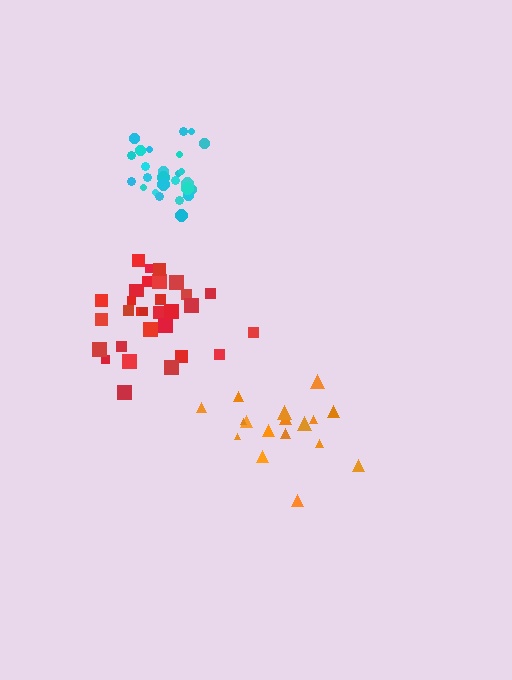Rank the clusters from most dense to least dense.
cyan, red, orange.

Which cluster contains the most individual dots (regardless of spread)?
Red (33).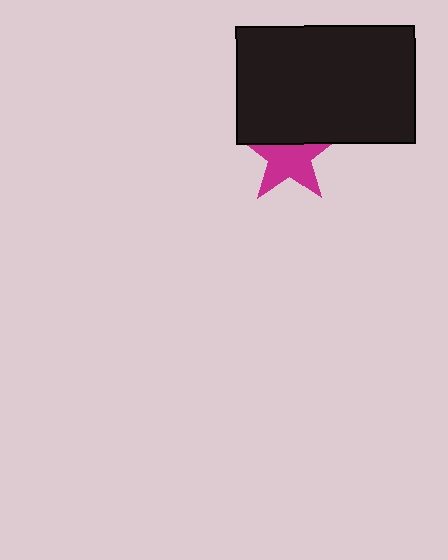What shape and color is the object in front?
The object in front is a black rectangle.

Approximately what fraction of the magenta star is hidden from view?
Roughly 36% of the magenta star is hidden behind the black rectangle.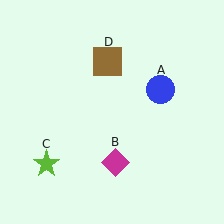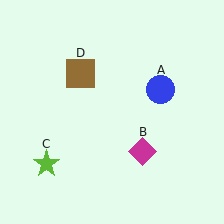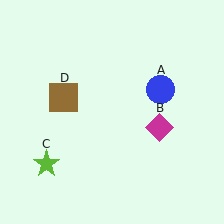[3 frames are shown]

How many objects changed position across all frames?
2 objects changed position: magenta diamond (object B), brown square (object D).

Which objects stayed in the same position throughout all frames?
Blue circle (object A) and lime star (object C) remained stationary.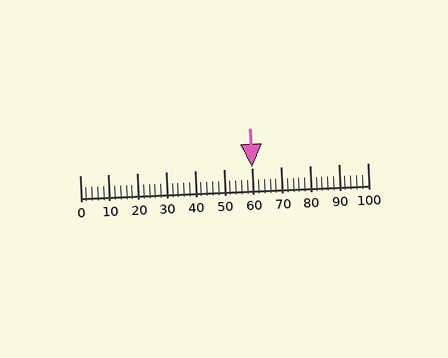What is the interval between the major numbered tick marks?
The major tick marks are spaced 10 units apart.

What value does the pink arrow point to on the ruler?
The pink arrow points to approximately 60.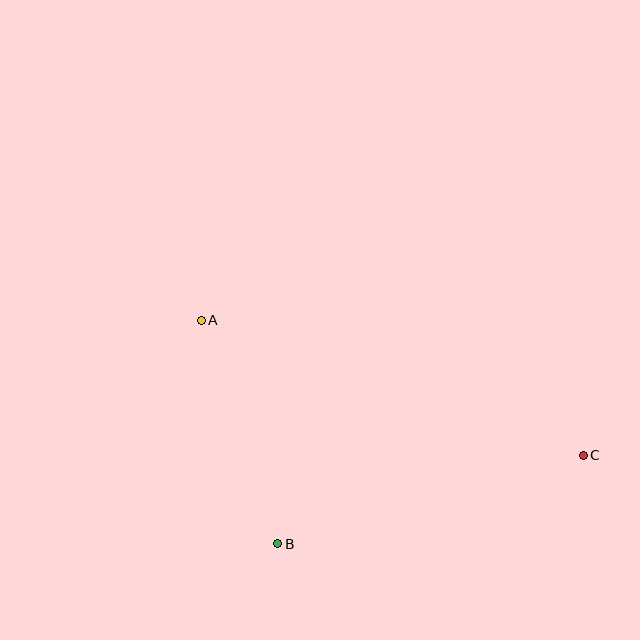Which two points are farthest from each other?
Points A and C are farthest from each other.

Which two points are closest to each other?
Points A and B are closest to each other.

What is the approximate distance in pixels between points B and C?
The distance between B and C is approximately 318 pixels.